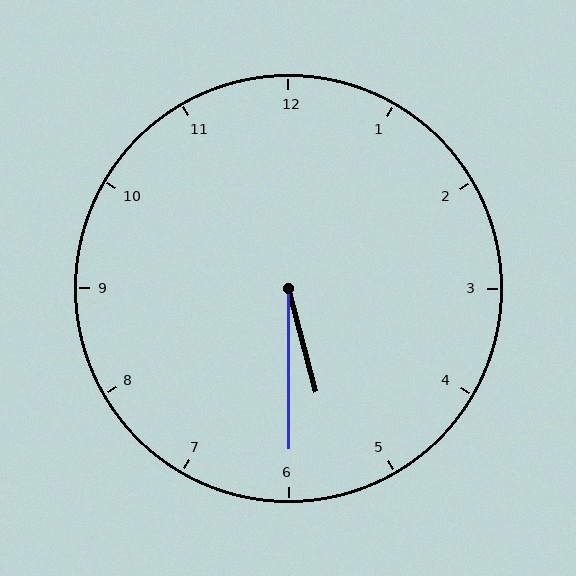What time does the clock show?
5:30.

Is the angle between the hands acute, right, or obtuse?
It is acute.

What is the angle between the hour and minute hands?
Approximately 15 degrees.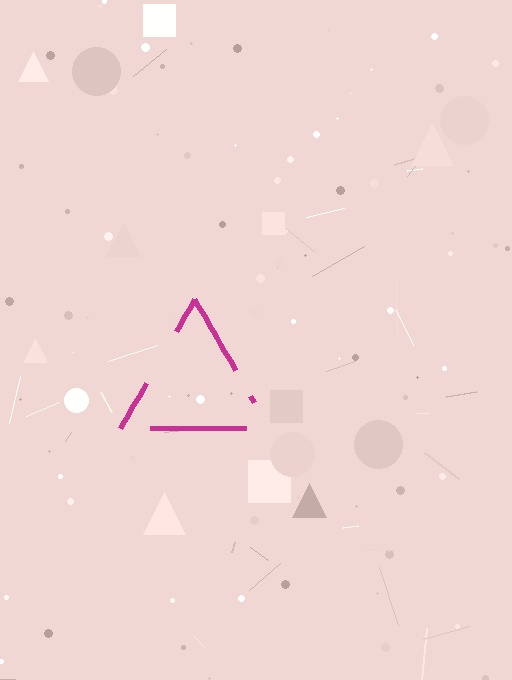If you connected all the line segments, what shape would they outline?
They would outline a triangle.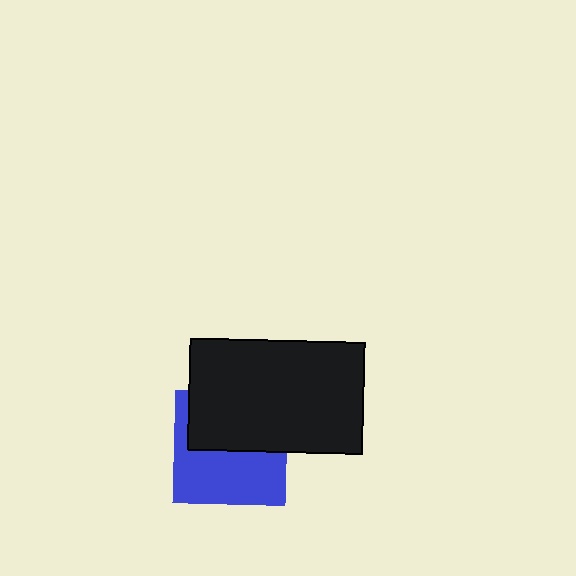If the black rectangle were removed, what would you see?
You would see the complete blue square.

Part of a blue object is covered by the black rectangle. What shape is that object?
It is a square.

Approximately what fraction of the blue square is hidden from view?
Roughly 47% of the blue square is hidden behind the black rectangle.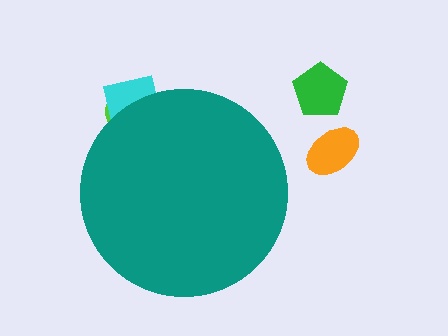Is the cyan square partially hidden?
Yes, the cyan square is partially hidden behind the teal circle.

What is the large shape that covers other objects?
A teal circle.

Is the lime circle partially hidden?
Yes, the lime circle is partially hidden behind the teal circle.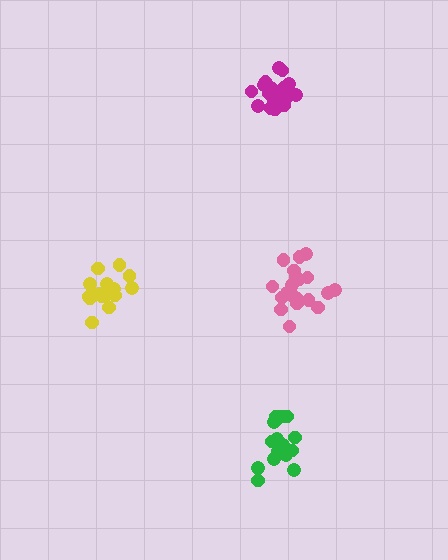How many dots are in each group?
Group 1: 20 dots, Group 2: 20 dots, Group 3: 16 dots, Group 4: 16 dots (72 total).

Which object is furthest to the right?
The pink cluster is rightmost.